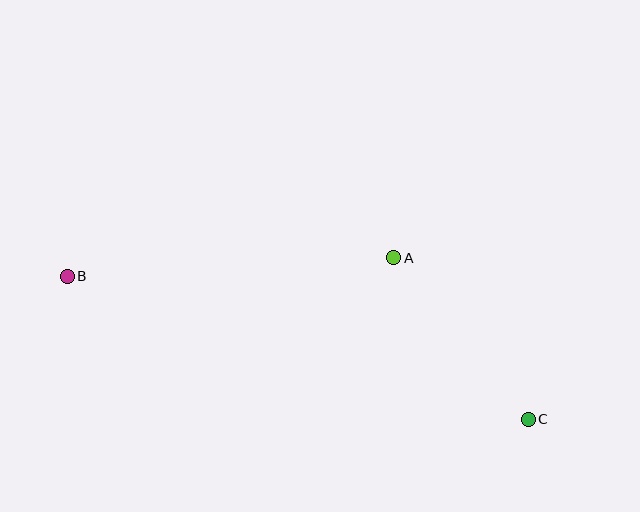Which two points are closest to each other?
Points A and C are closest to each other.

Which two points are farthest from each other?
Points B and C are farthest from each other.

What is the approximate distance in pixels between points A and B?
The distance between A and B is approximately 327 pixels.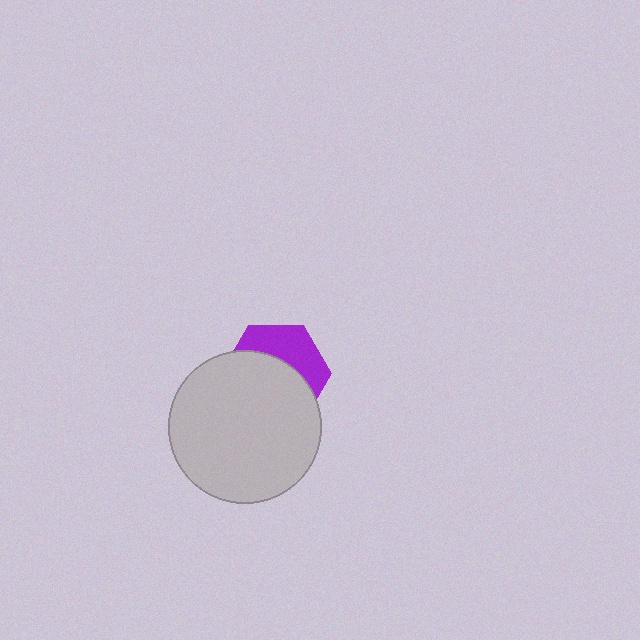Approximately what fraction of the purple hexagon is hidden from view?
Roughly 62% of the purple hexagon is hidden behind the light gray circle.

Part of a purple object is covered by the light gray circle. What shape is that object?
It is a hexagon.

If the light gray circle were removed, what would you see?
You would see the complete purple hexagon.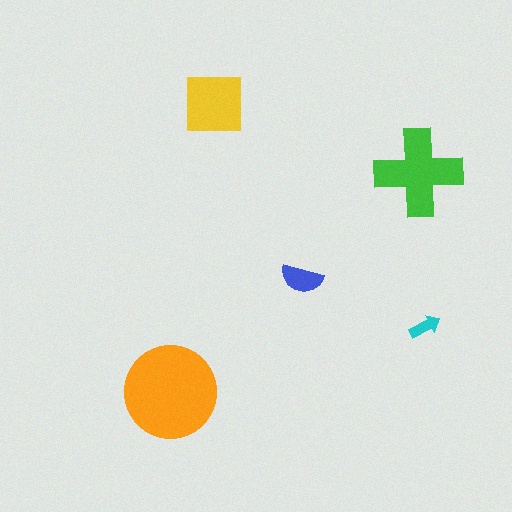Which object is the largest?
The orange circle.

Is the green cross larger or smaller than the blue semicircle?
Larger.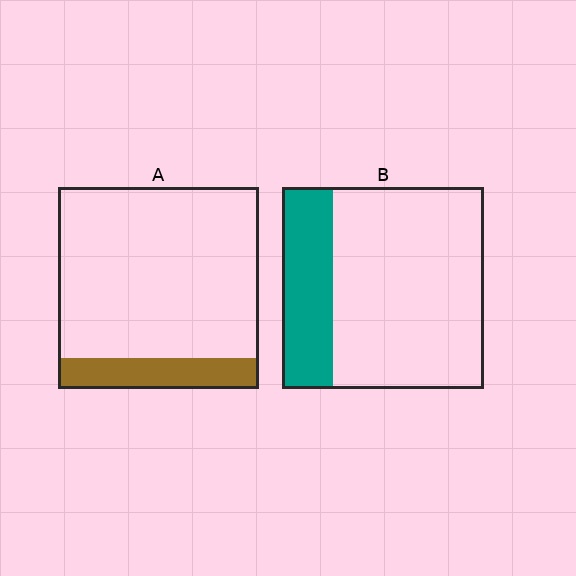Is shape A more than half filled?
No.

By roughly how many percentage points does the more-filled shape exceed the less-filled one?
By roughly 10 percentage points (B over A).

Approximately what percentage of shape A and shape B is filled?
A is approximately 15% and B is approximately 25%.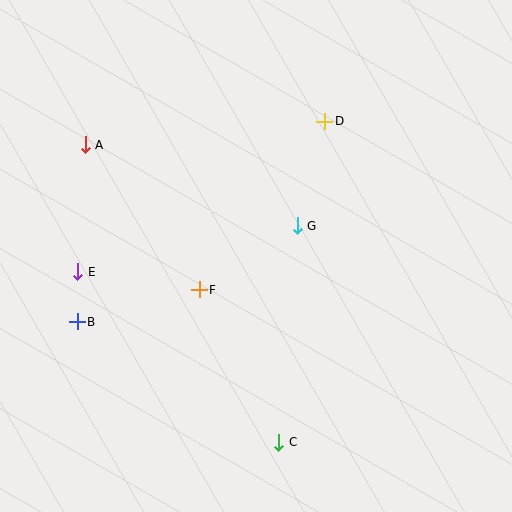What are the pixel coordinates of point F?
Point F is at (199, 290).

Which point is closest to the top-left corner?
Point A is closest to the top-left corner.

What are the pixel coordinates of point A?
Point A is at (85, 145).